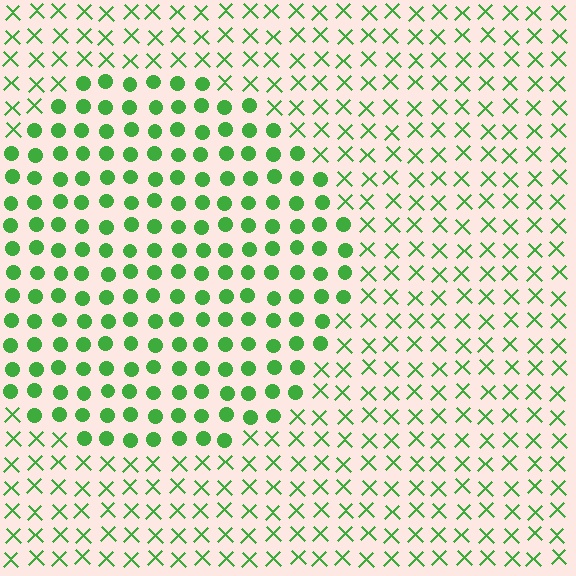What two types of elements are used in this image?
The image uses circles inside the circle region and X marks outside it.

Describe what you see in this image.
The image is filled with small green elements arranged in a uniform grid. A circle-shaped region contains circles, while the surrounding area contains X marks. The boundary is defined purely by the change in element shape.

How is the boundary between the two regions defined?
The boundary is defined by a change in element shape: circles inside vs. X marks outside. All elements share the same color and spacing.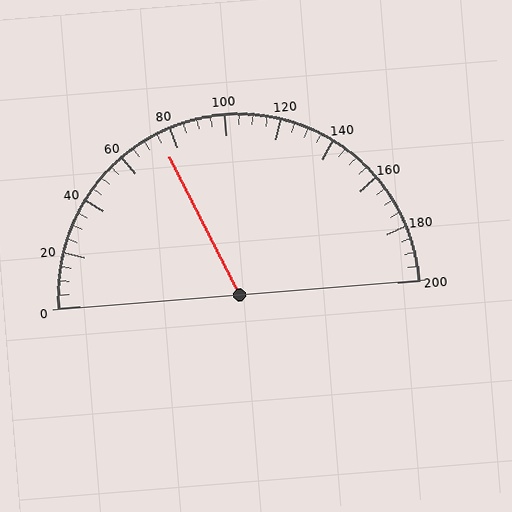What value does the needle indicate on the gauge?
The needle indicates approximately 75.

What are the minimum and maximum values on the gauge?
The gauge ranges from 0 to 200.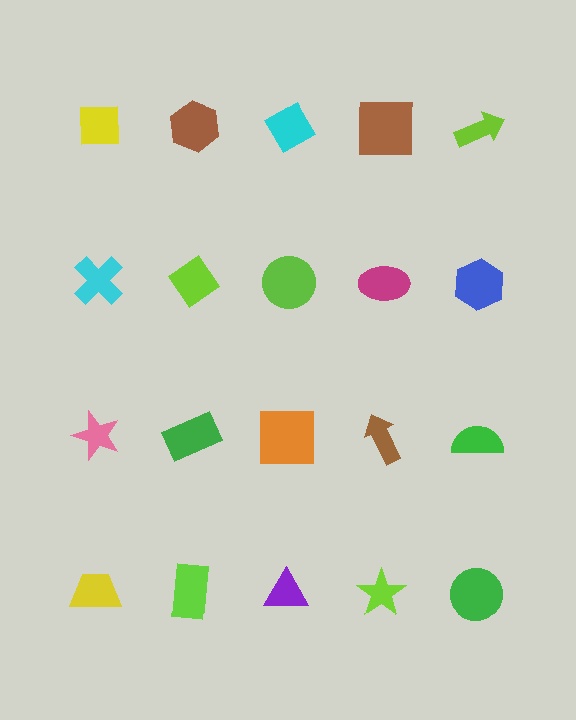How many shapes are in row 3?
5 shapes.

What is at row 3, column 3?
An orange square.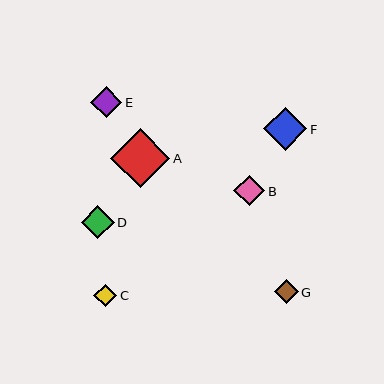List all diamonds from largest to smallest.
From largest to smallest: A, F, D, E, B, G, C.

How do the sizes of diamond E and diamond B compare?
Diamond E and diamond B are approximately the same size.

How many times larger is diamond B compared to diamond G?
Diamond B is approximately 1.3 times the size of diamond G.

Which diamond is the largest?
Diamond A is the largest with a size of approximately 59 pixels.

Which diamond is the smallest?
Diamond C is the smallest with a size of approximately 23 pixels.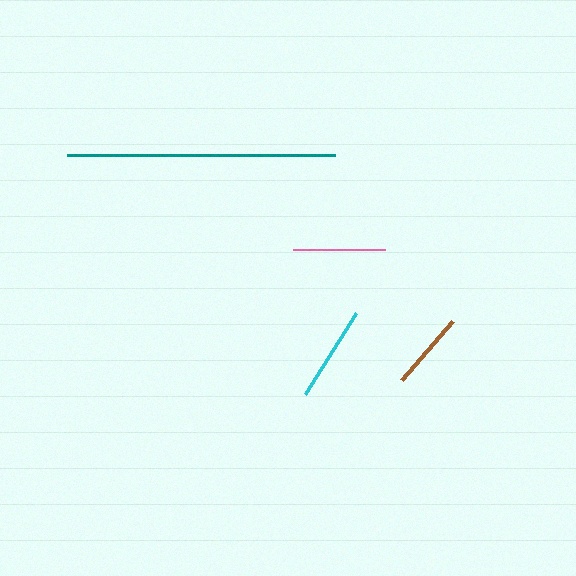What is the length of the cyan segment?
The cyan segment is approximately 96 pixels long.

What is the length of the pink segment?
The pink segment is approximately 92 pixels long.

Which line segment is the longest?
The teal line is the longest at approximately 268 pixels.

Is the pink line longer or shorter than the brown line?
The pink line is longer than the brown line.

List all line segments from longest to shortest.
From longest to shortest: teal, cyan, pink, brown.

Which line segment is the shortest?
The brown line is the shortest at approximately 78 pixels.